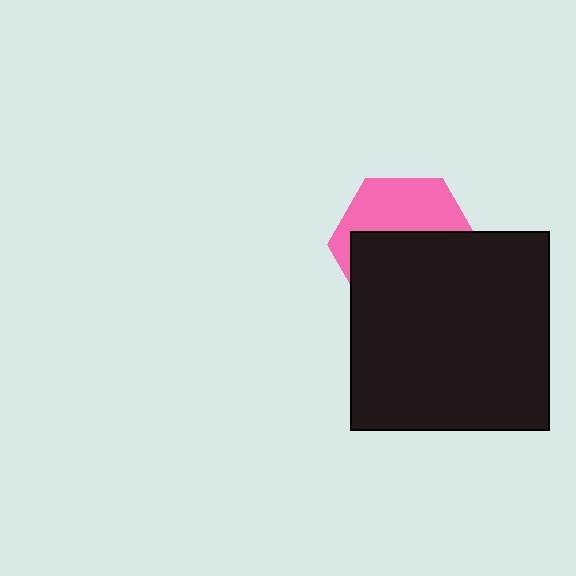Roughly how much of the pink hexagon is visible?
A small part of it is visible (roughly 42%).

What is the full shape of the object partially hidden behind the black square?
The partially hidden object is a pink hexagon.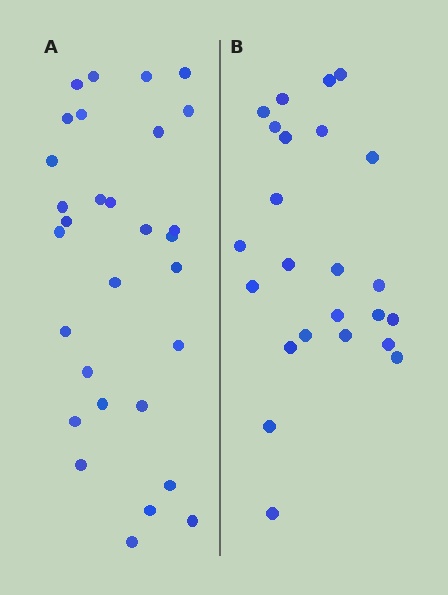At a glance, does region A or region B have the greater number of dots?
Region A (the left region) has more dots.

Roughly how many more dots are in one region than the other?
Region A has about 6 more dots than region B.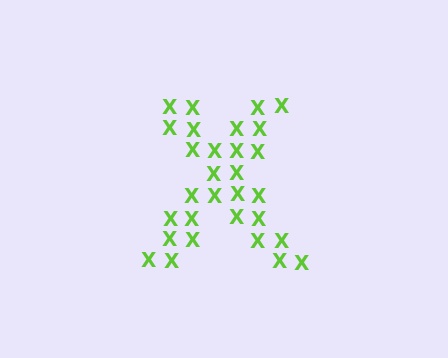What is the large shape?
The large shape is the letter X.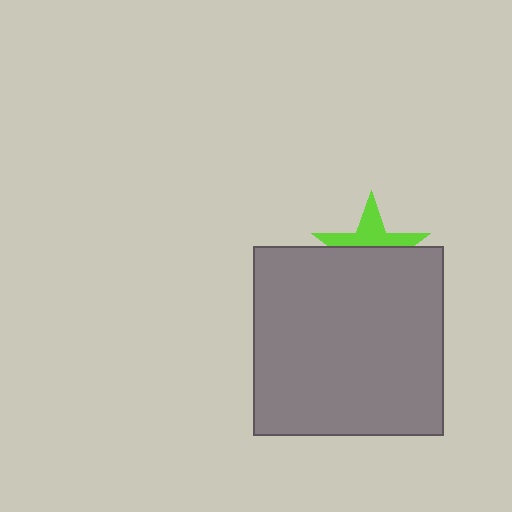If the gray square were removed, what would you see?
You would see the complete lime star.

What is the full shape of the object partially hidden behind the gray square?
The partially hidden object is a lime star.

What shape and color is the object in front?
The object in front is a gray square.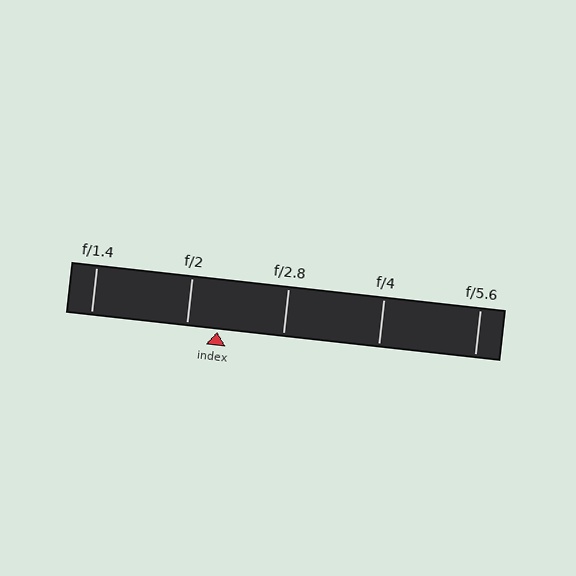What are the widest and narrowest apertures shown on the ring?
The widest aperture shown is f/1.4 and the narrowest is f/5.6.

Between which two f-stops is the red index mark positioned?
The index mark is between f/2 and f/2.8.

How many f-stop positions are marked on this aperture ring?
There are 5 f-stop positions marked.